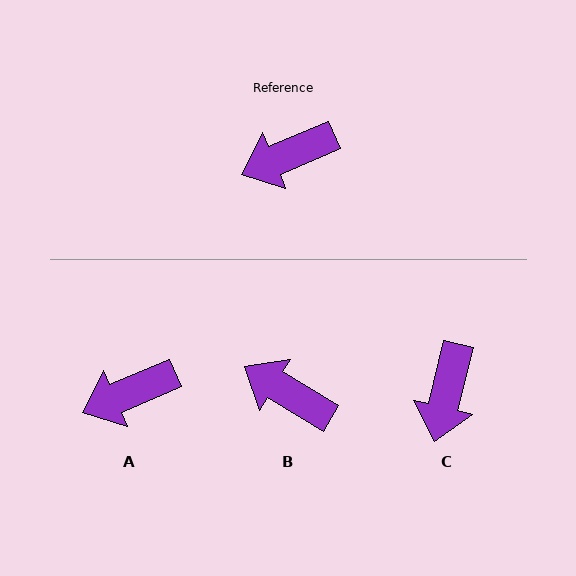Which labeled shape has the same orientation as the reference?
A.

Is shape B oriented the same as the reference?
No, it is off by about 54 degrees.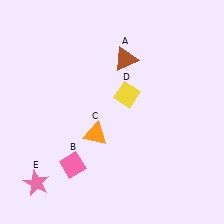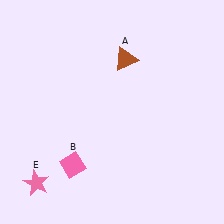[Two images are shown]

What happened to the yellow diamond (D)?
The yellow diamond (D) was removed in Image 2. It was in the top-right area of Image 1.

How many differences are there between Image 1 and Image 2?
There are 2 differences between the two images.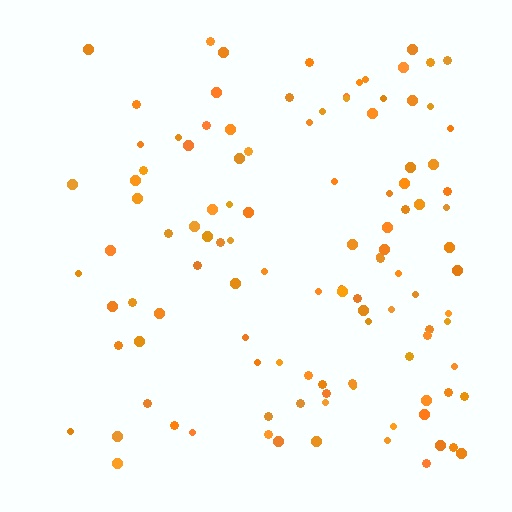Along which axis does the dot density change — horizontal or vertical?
Horizontal.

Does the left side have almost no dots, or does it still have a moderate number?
Still a moderate number, just noticeably fewer than the right.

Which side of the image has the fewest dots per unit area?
The left.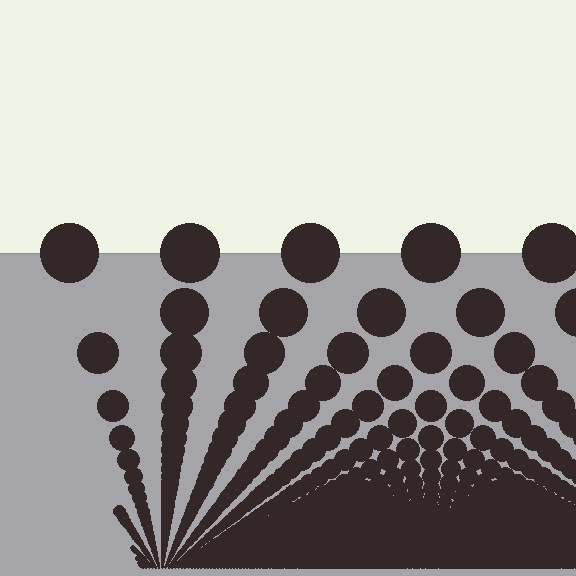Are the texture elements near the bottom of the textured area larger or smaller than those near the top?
Smaller. The gradient is inverted — elements near the bottom are smaller and denser.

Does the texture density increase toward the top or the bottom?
Density increases toward the bottom.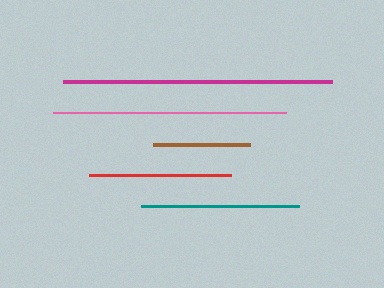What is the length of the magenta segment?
The magenta segment is approximately 269 pixels long.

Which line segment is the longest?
The magenta line is the longest at approximately 269 pixels.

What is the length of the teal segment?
The teal segment is approximately 157 pixels long.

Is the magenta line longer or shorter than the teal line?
The magenta line is longer than the teal line.